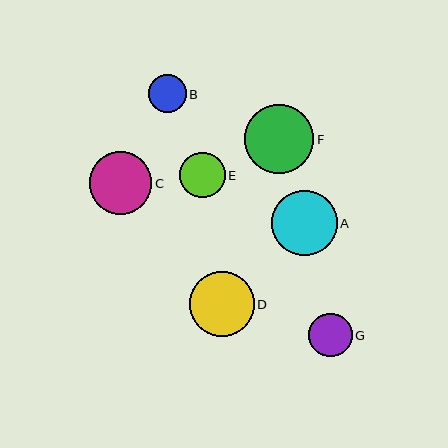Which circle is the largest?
Circle F is the largest with a size of approximately 69 pixels.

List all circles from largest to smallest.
From largest to smallest: F, A, D, C, E, G, B.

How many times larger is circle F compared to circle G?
Circle F is approximately 1.6 times the size of circle G.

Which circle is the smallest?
Circle B is the smallest with a size of approximately 38 pixels.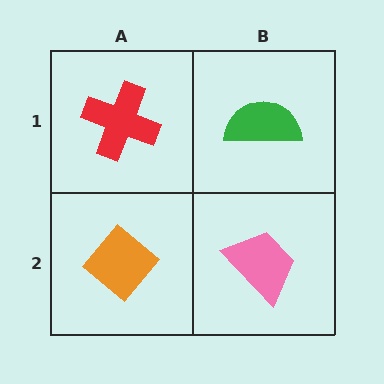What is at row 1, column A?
A red cross.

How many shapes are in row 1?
2 shapes.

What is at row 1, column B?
A green semicircle.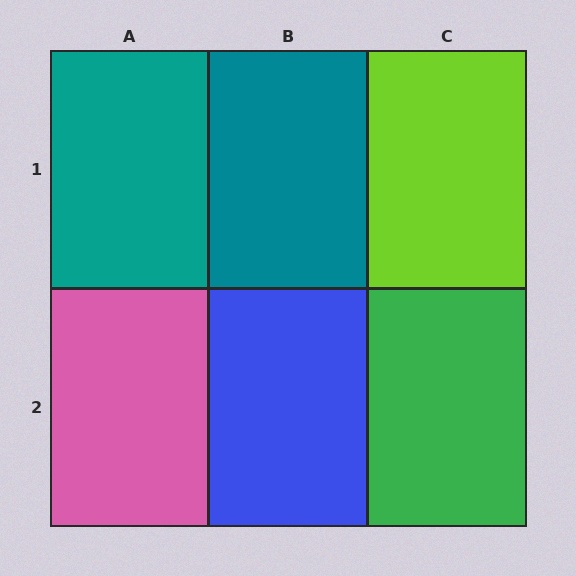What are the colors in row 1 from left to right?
Teal, teal, lime.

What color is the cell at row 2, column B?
Blue.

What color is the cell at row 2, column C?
Green.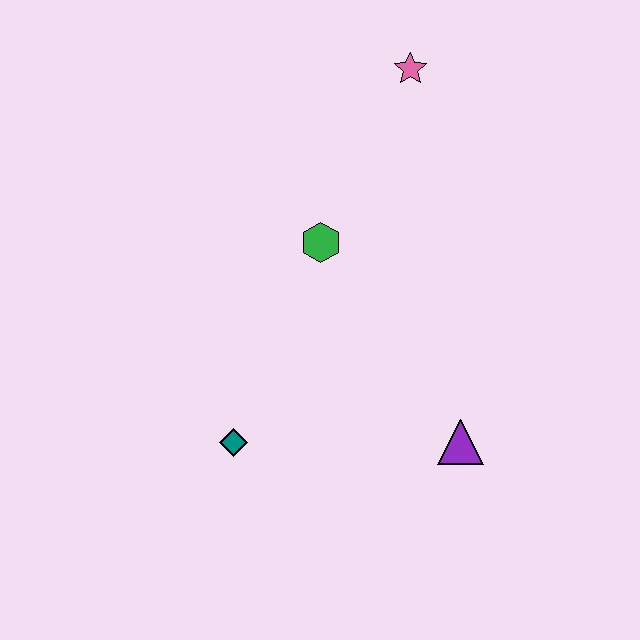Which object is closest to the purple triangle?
The teal diamond is closest to the purple triangle.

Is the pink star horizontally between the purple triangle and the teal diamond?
Yes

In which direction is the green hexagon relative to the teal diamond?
The green hexagon is above the teal diamond.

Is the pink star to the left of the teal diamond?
No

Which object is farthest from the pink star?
The teal diamond is farthest from the pink star.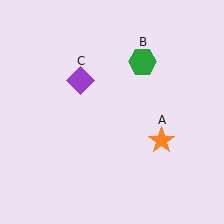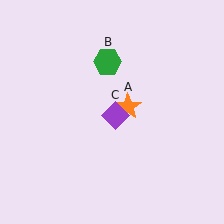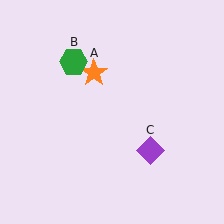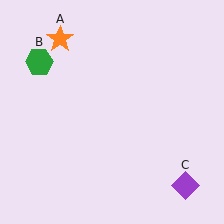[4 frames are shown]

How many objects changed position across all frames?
3 objects changed position: orange star (object A), green hexagon (object B), purple diamond (object C).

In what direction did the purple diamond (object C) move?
The purple diamond (object C) moved down and to the right.